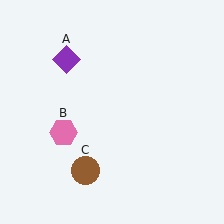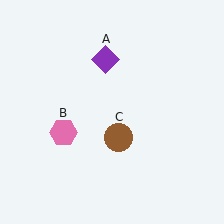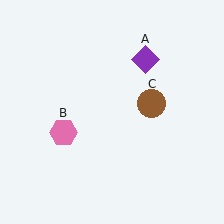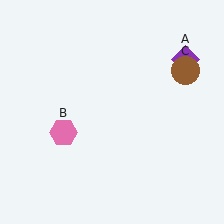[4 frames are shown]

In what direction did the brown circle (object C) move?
The brown circle (object C) moved up and to the right.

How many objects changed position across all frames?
2 objects changed position: purple diamond (object A), brown circle (object C).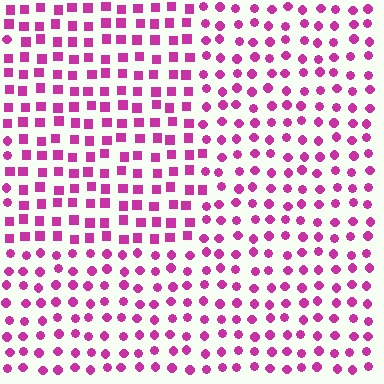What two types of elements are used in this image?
The image uses squares inside the rectangle region and circles outside it.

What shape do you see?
I see a rectangle.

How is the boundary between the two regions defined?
The boundary is defined by a change in element shape: squares inside vs. circles outside. All elements share the same color and spacing.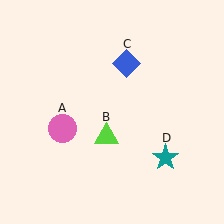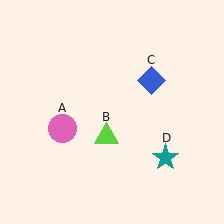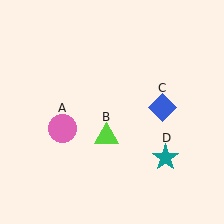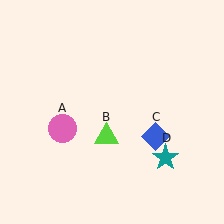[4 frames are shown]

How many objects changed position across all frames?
1 object changed position: blue diamond (object C).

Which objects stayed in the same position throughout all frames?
Pink circle (object A) and lime triangle (object B) and teal star (object D) remained stationary.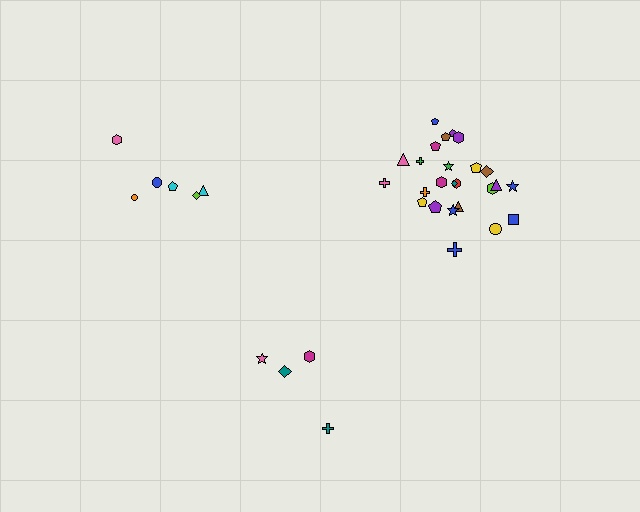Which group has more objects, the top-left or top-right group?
The top-right group.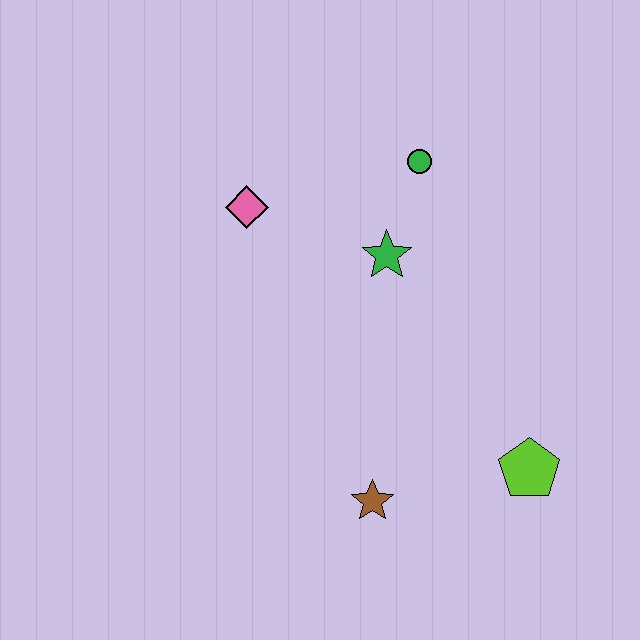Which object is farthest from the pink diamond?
The lime pentagon is farthest from the pink diamond.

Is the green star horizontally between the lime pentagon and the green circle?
No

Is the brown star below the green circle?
Yes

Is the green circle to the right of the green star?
Yes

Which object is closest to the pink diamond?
The green star is closest to the pink diamond.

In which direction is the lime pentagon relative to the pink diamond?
The lime pentagon is to the right of the pink diamond.